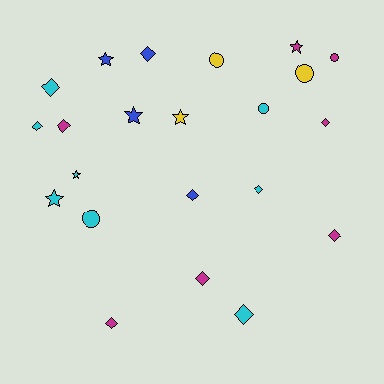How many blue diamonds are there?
There are 2 blue diamonds.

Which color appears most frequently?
Cyan, with 8 objects.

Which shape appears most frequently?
Diamond, with 11 objects.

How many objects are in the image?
There are 22 objects.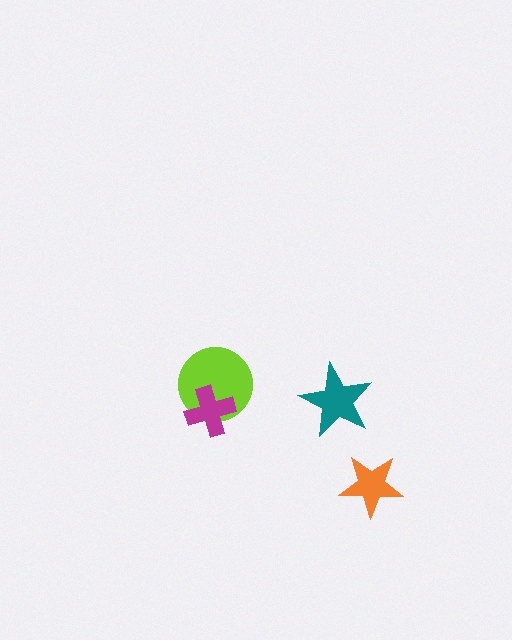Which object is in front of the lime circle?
The magenta cross is in front of the lime circle.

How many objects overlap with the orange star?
0 objects overlap with the orange star.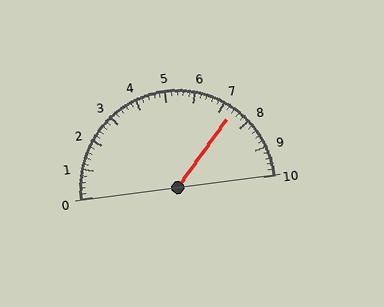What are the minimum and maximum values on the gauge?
The gauge ranges from 0 to 10.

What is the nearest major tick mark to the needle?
The nearest major tick mark is 7.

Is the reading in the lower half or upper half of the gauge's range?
The reading is in the upper half of the range (0 to 10).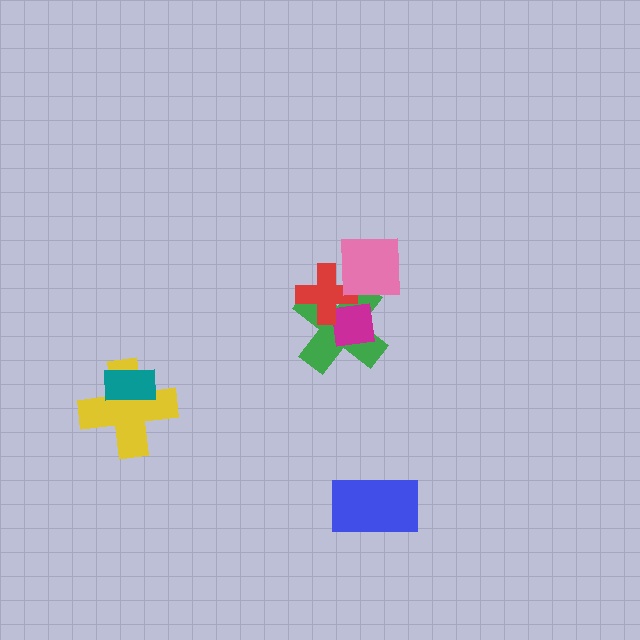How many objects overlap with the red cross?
3 objects overlap with the red cross.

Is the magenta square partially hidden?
Yes, it is partially covered by another shape.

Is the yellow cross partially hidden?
Yes, it is partially covered by another shape.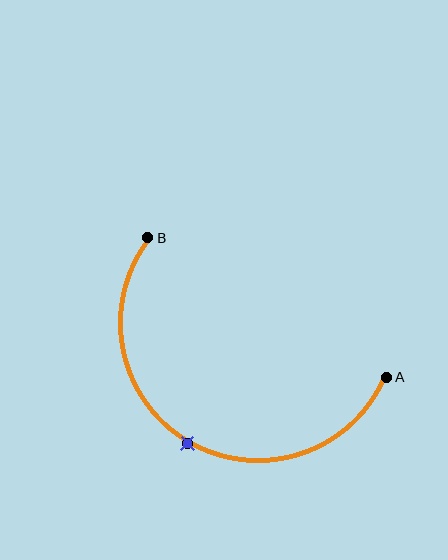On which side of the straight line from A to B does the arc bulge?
The arc bulges below the straight line connecting A and B.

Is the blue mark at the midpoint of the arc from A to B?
Yes. The blue mark lies on the arc at equal arc-length from both A and B — it is the arc midpoint.